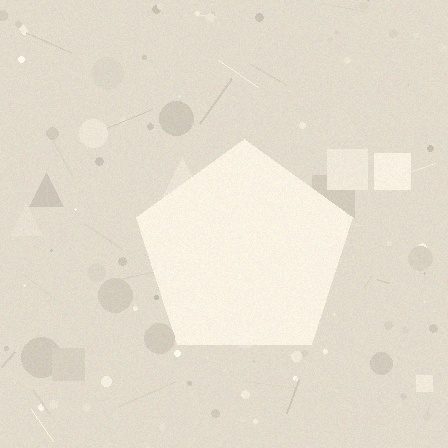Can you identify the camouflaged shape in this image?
The camouflaged shape is a pentagon.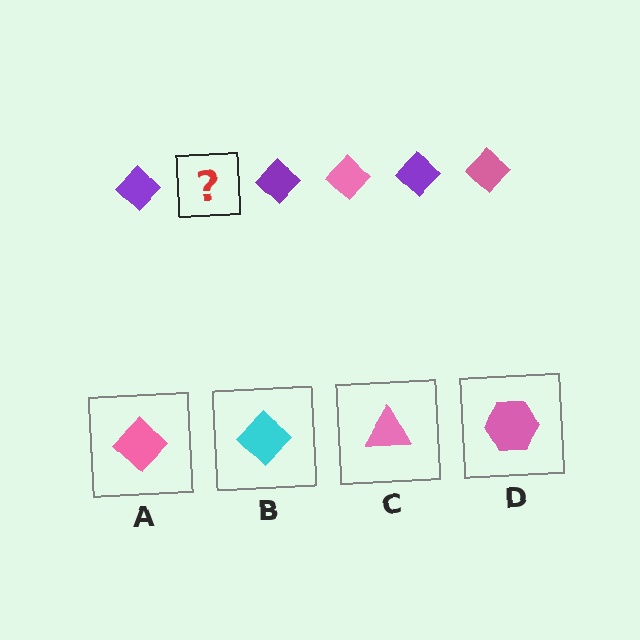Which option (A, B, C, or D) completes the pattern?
A.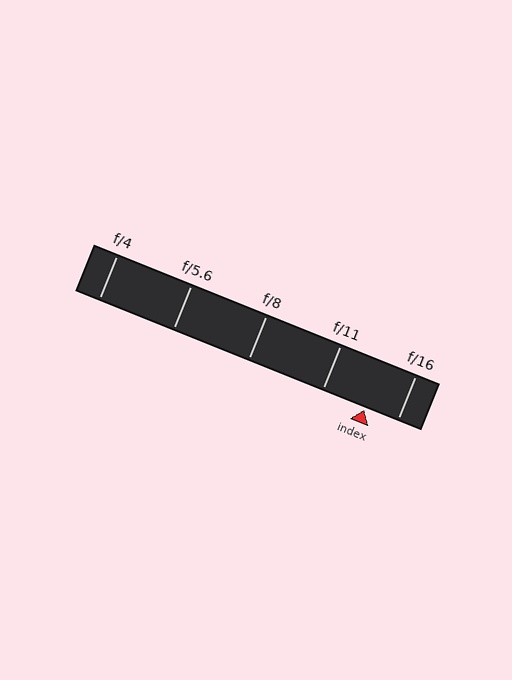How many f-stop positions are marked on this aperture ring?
There are 5 f-stop positions marked.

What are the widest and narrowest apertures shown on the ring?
The widest aperture shown is f/4 and the narrowest is f/16.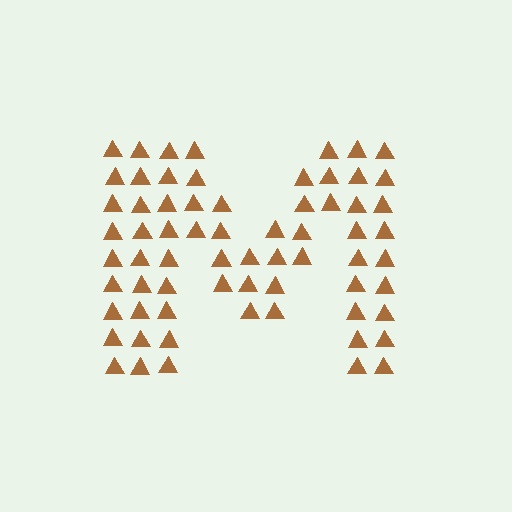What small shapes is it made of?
It is made of small triangles.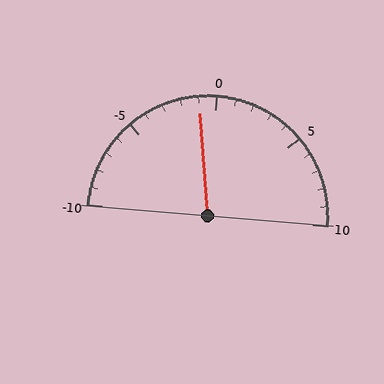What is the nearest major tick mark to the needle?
The nearest major tick mark is 0.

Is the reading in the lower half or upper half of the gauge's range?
The reading is in the lower half of the range (-10 to 10).